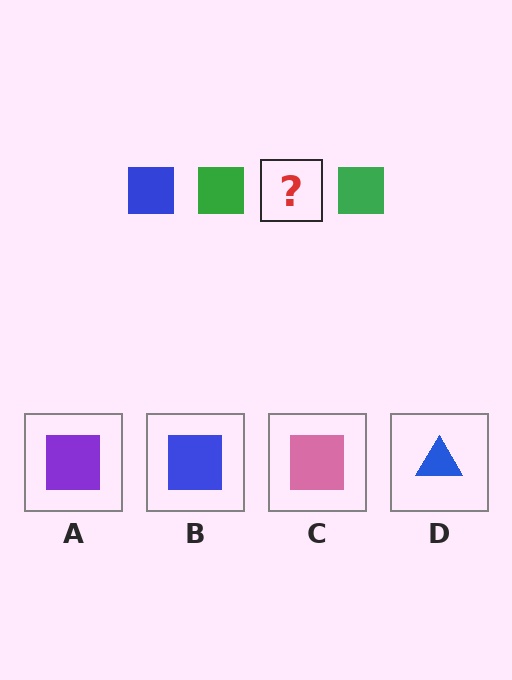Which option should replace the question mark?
Option B.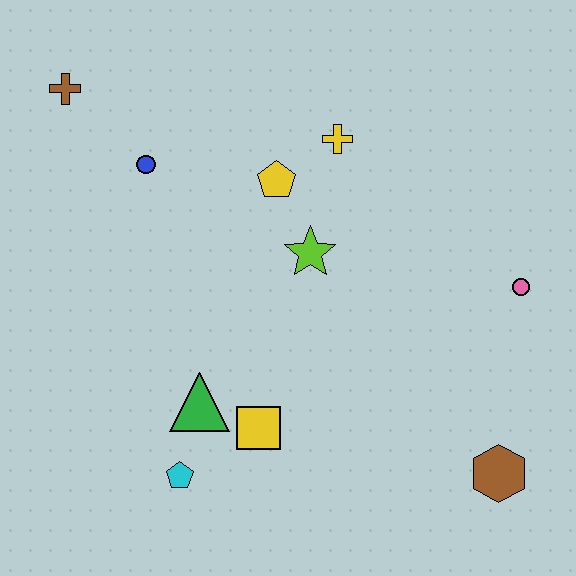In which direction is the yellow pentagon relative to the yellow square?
The yellow pentagon is above the yellow square.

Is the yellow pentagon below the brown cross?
Yes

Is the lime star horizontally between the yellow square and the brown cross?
No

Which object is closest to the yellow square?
The green triangle is closest to the yellow square.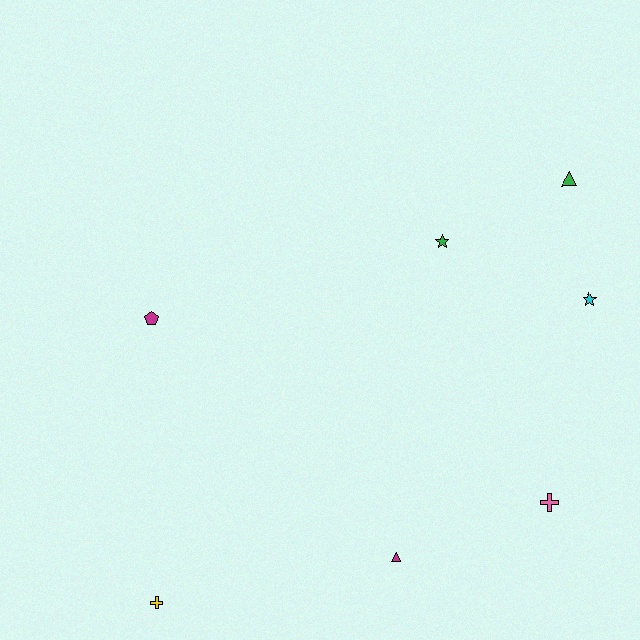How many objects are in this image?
There are 7 objects.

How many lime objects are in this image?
There are no lime objects.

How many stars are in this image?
There are 2 stars.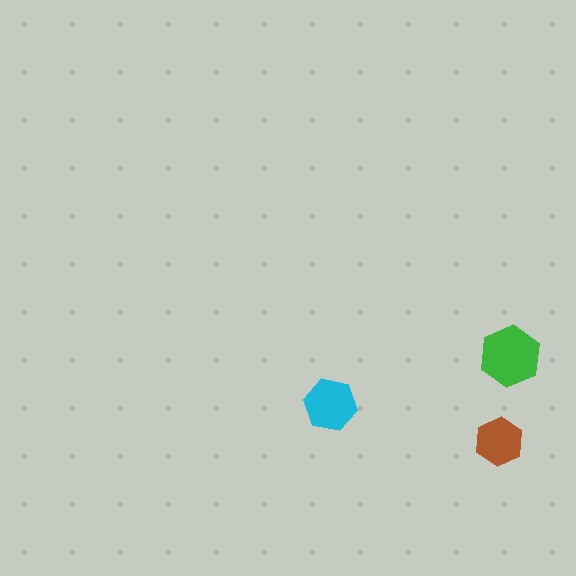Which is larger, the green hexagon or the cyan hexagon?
The green one.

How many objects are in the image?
There are 3 objects in the image.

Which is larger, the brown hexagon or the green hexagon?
The green one.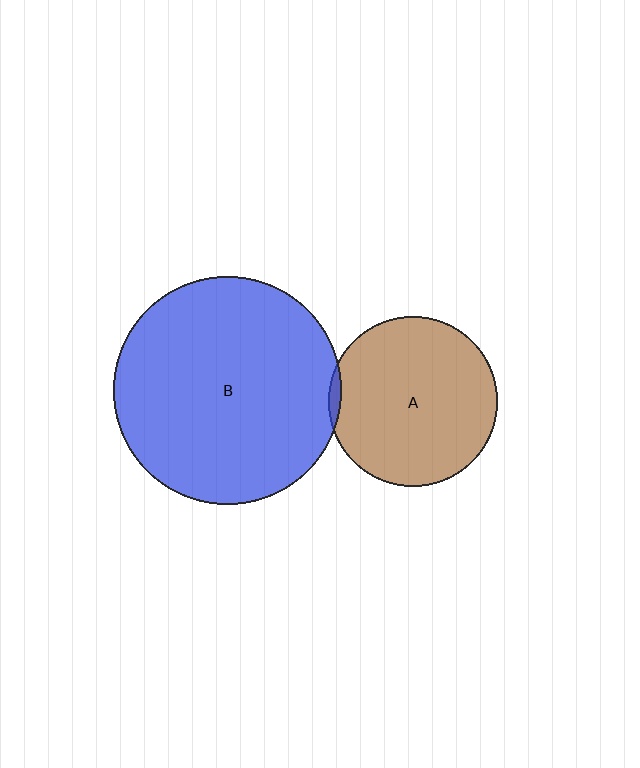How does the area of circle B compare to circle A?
Approximately 1.8 times.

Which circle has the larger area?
Circle B (blue).